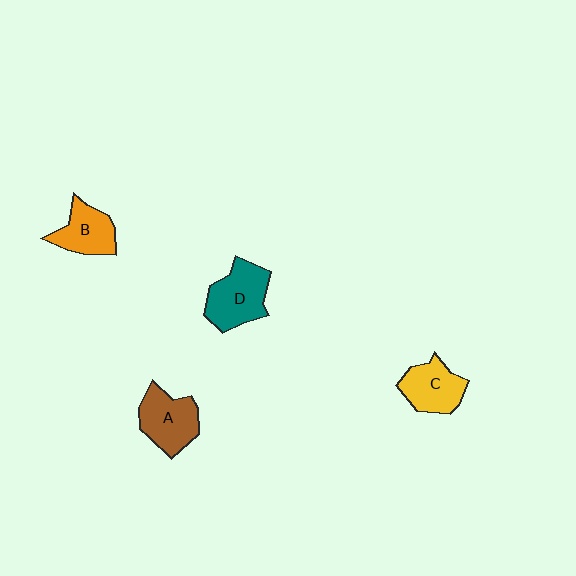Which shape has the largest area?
Shape D (teal).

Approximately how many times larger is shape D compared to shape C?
Approximately 1.2 times.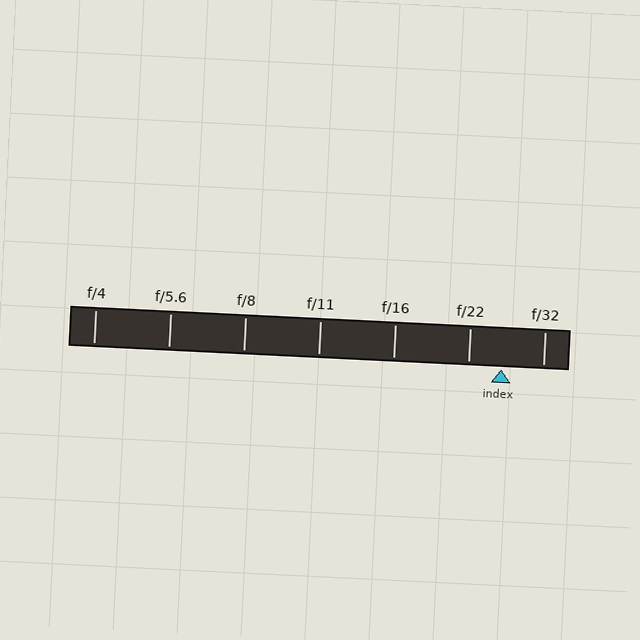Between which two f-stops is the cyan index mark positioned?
The index mark is between f/22 and f/32.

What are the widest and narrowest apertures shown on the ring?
The widest aperture shown is f/4 and the narrowest is f/32.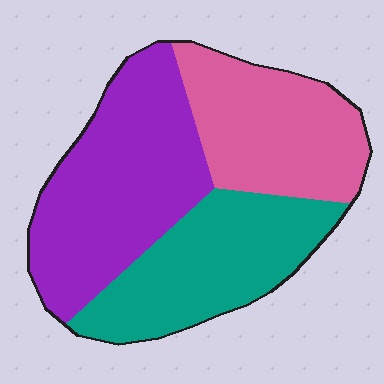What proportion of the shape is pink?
Pink takes up between a quarter and a half of the shape.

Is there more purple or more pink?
Purple.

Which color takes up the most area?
Purple, at roughly 40%.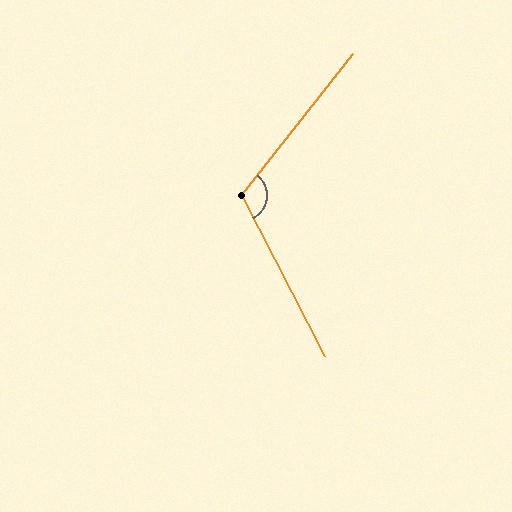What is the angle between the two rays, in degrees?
Approximately 114 degrees.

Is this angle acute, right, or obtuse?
It is obtuse.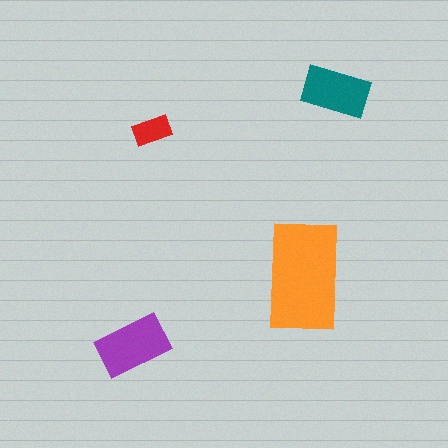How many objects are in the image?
There are 4 objects in the image.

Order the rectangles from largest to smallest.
the orange one, the purple one, the teal one, the red one.